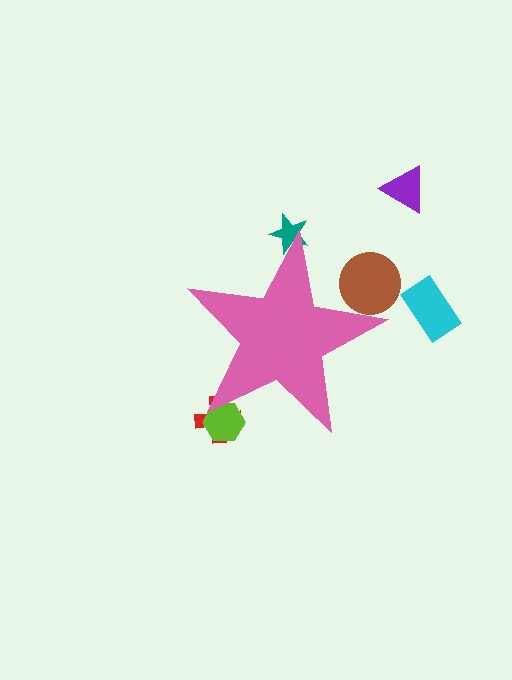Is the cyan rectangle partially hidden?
No, the cyan rectangle is fully visible.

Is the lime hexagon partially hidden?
Yes, the lime hexagon is partially hidden behind the pink star.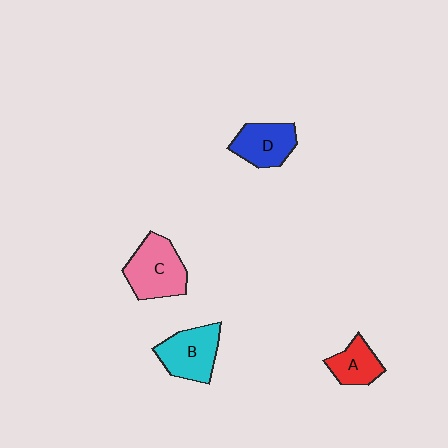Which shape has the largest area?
Shape C (pink).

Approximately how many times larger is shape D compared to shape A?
Approximately 1.3 times.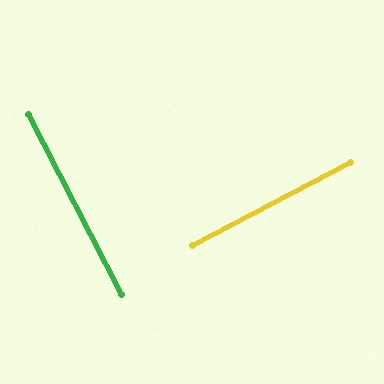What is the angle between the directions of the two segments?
Approximately 89 degrees.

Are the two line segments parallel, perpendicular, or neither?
Perpendicular — they meet at approximately 89°.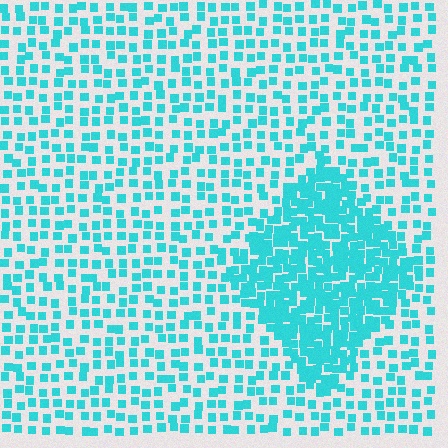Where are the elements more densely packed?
The elements are more densely packed inside the diamond boundary.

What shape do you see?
I see a diamond.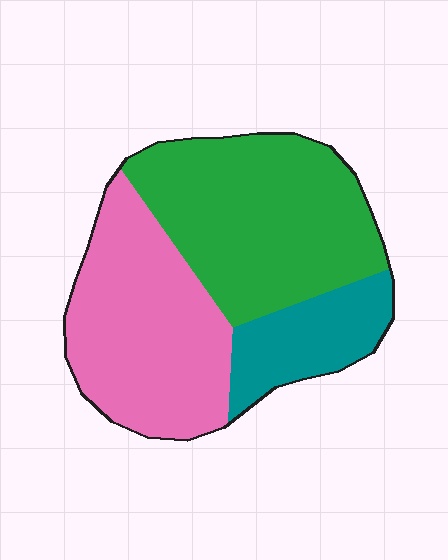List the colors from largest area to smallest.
From largest to smallest: green, pink, teal.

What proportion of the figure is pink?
Pink takes up between a third and a half of the figure.